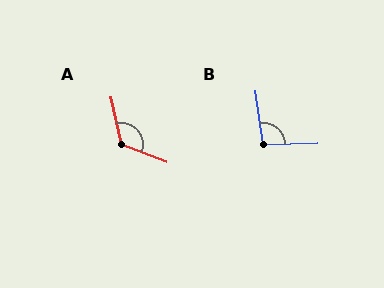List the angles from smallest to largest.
B (96°), A (123°).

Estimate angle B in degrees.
Approximately 96 degrees.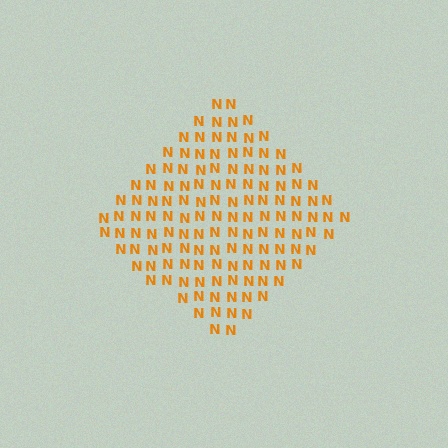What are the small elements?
The small elements are letter N's.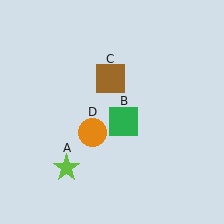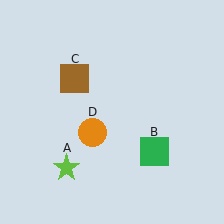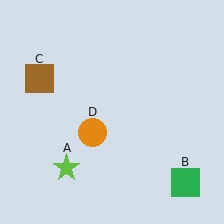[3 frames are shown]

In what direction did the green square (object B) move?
The green square (object B) moved down and to the right.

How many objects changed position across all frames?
2 objects changed position: green square (object B), brown square (object C).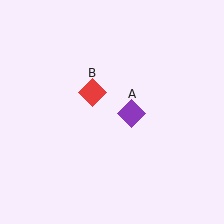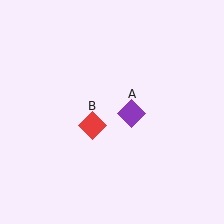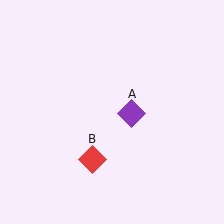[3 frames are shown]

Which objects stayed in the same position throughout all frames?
Purple diamond (object A) remained stationary.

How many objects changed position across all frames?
1 object changed position: red diamond (object B).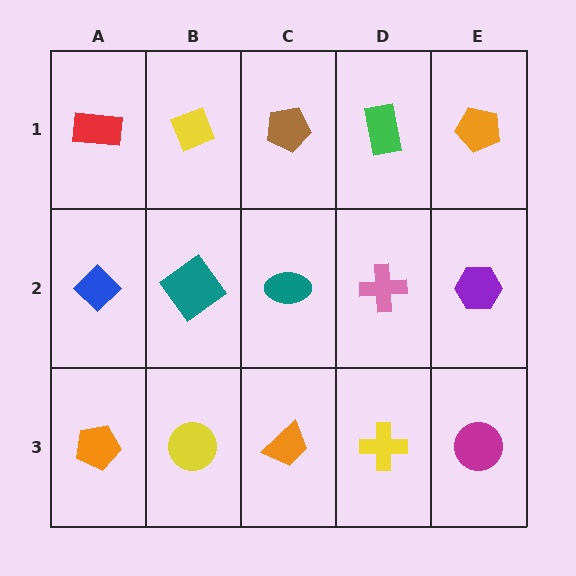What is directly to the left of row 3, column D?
An orange trapezoid.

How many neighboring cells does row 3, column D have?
3.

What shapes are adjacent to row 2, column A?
A red rectangle (row 1, column A), an orange pentagon (row 3, column A), a teal diamond (row 2, column B).